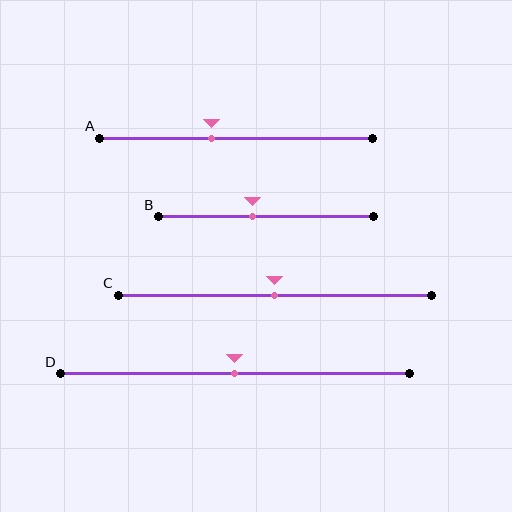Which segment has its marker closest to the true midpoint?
Segment C has its marker closest to the true midpoint.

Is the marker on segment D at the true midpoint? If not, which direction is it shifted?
Yes, the marker on segment D is at the true midpoint.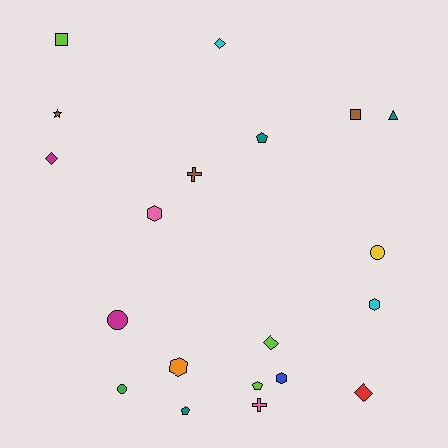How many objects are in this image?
There are 20 objects.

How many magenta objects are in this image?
There are 2 magenta objects.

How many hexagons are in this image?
There are 4 hexagons.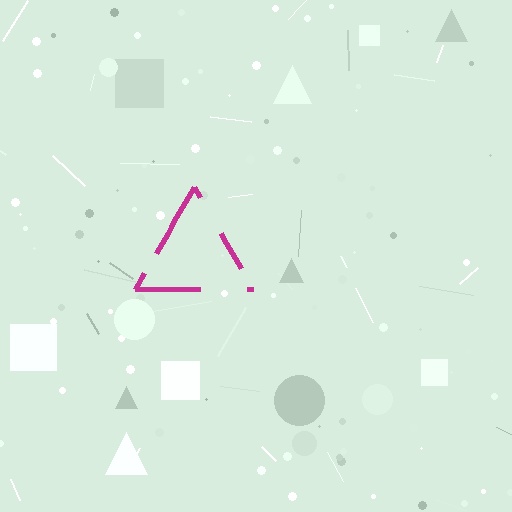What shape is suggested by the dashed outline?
The dashed outline suggests a triangle.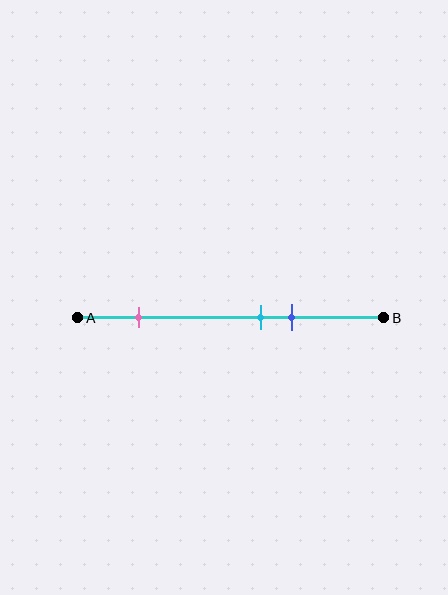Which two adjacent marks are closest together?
The cyan and blue marks are the closest adjacent pair.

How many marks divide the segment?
There are 3 marks dividing the segment.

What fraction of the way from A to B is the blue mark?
The blue mark is approximately 70% (0.7) of the way from A to B.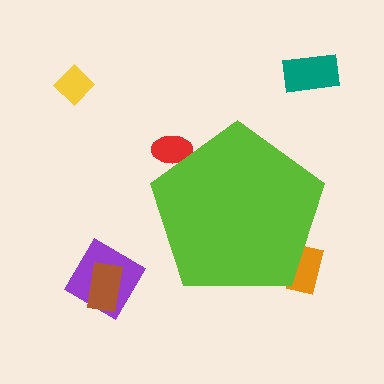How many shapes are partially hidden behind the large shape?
2 shapes are partially hidden.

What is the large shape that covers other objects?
A lime pentagon.